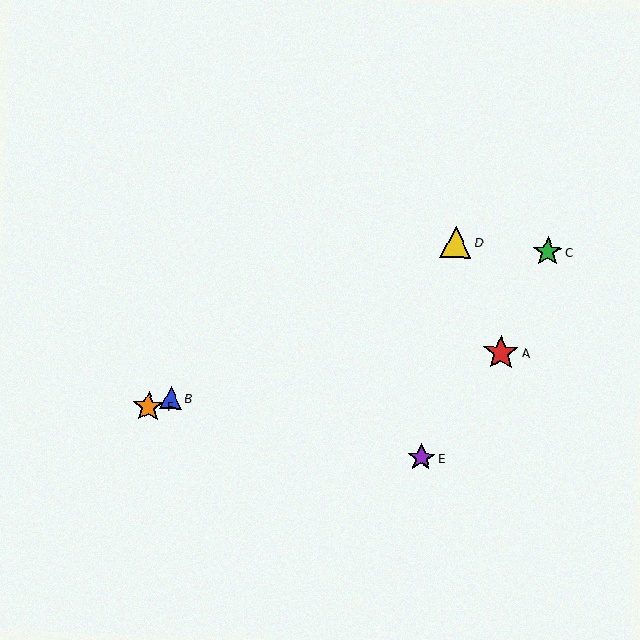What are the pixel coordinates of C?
Object C is at (548, 252).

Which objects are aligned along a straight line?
Objects B, C, F are aligned along a straight line.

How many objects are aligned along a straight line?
3 objects (B, C, F) are aligned along a straight line.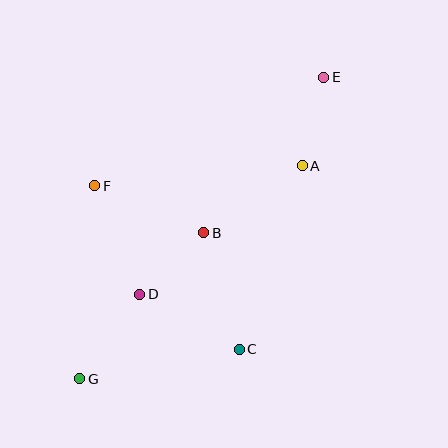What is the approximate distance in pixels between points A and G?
The distance between A and G is approximately 308 pixels.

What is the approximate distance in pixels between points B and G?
The distance between B and G is approximately 192 pixels.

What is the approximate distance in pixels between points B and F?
The distance between B and F is approximately 119 pixels.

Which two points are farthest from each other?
Points E and G are farthest from each other.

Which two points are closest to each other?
Points B and D are closest to each other.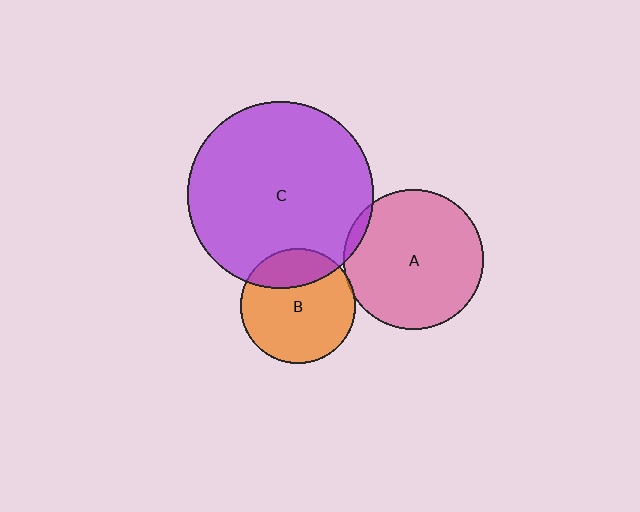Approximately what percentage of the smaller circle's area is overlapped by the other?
Approximately 25%.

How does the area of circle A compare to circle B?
Approximately 1.5 times.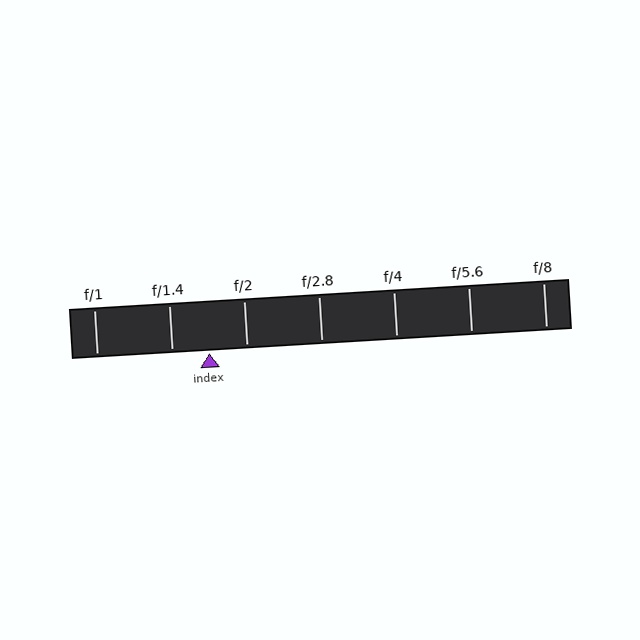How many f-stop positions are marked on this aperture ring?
There are 7 f-stop positions marked.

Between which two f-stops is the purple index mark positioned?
The index mark is between f/1.4 and f/2.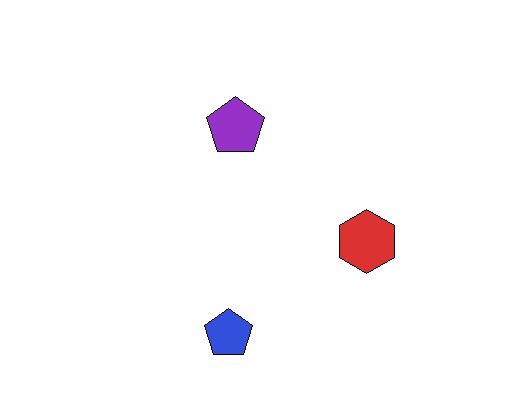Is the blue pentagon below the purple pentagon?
Yes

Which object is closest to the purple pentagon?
The red hexagon is closest to the purple pentagon.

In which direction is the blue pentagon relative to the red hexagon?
The blue pentagon is to the left of the red hexagon.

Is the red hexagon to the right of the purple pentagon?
Yes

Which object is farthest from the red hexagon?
The purple pentagon is farthest from the red hexagon.